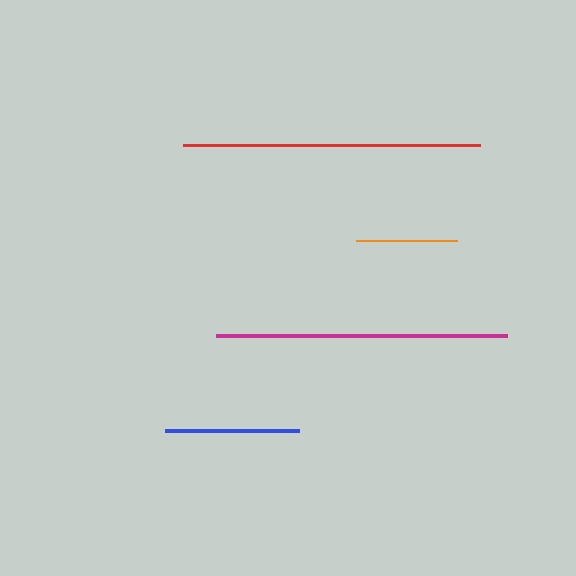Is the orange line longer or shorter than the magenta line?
The magenta line is longer than the orange line.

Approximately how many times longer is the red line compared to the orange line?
The red line is approximately 2.9 times the length of the orange line.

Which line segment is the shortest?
The orange line is the shortest at approximately 101 pixels.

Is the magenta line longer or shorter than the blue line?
The magenta line is longer than the blue line.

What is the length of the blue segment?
The blue segment is approximately 134 pixels long.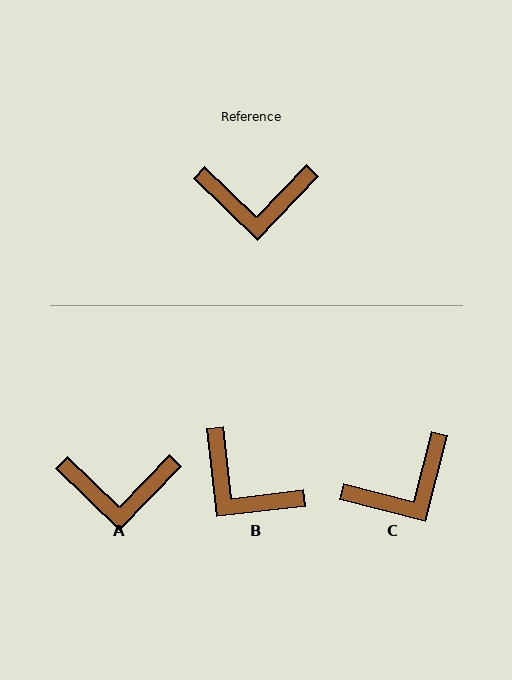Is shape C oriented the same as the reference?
No, it is off by about 29 degrees.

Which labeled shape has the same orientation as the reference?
A.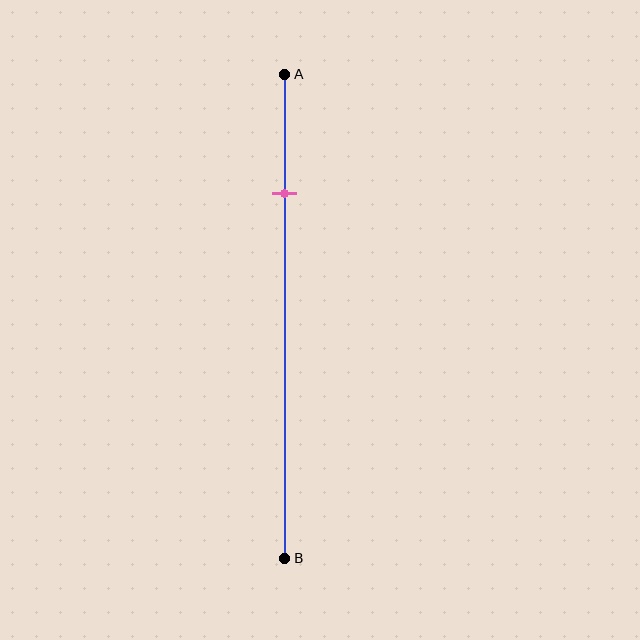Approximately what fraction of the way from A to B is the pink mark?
The pink mark is approximately 25% of the way from A to B.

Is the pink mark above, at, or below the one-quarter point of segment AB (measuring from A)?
The pink mark is approximately at the one-quarter point of segment AB.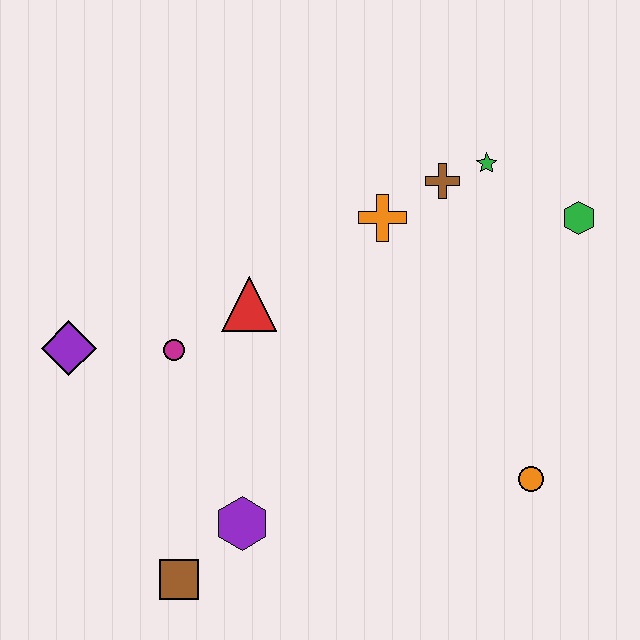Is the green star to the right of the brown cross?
Yes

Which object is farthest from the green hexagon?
The brown square is farthest from the green hexagon.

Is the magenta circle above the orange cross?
No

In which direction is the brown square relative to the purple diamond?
The brown square is below the purple diamond.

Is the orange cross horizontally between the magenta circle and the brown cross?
Yes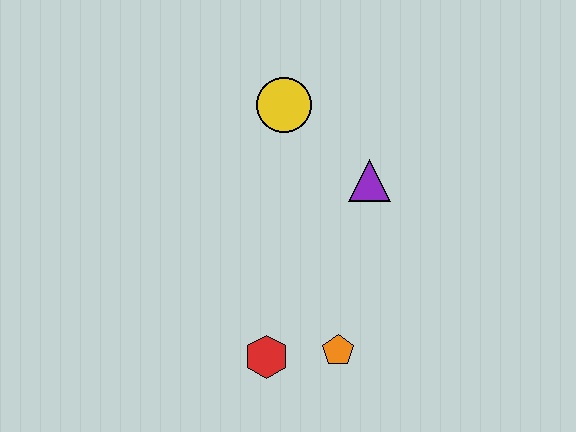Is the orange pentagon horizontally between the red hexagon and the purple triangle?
Yes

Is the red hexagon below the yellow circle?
Yes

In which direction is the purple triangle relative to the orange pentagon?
The purple triangle is above the orange pentagon.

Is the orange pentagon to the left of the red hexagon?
No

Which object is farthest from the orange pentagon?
The yellow circle is farthest from the orange pentagon.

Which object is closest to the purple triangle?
The yellow circle is closest to the purple triangle.